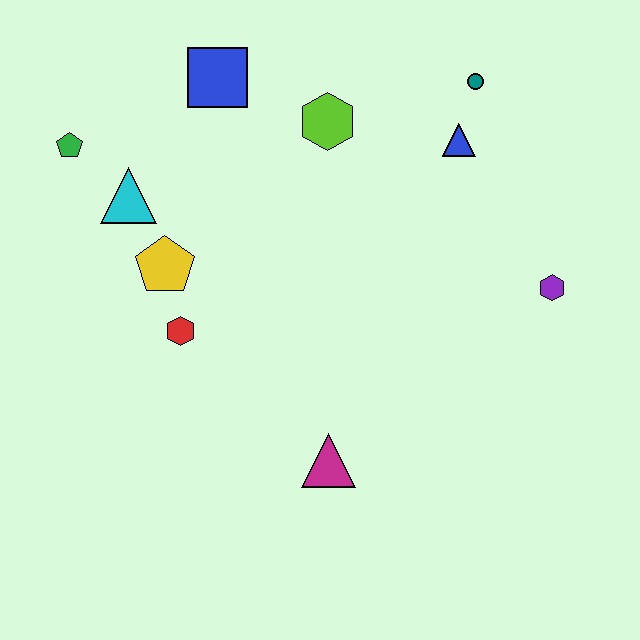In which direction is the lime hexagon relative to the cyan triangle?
The lime hexagon is to the right of the cyan triangle.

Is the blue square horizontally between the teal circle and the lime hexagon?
No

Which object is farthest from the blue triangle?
The green pentagon is farthest from the blue triangle.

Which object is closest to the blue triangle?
The teal circle is closest to the blue triangle.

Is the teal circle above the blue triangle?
Yes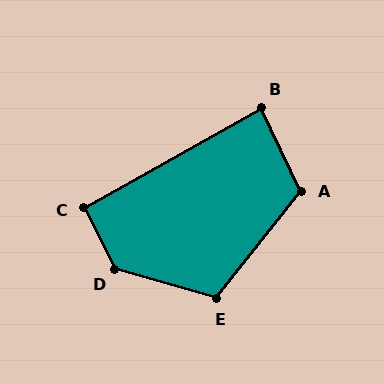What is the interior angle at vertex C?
Approximately 93 degrees (approximately right).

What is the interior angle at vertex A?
Approximately 116 degrees (obtuse).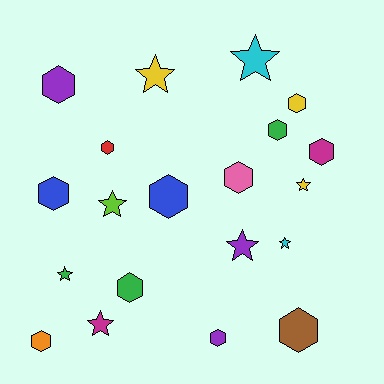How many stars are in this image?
There are 8 stars.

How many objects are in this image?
There are 20 objects.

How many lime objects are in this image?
There is 1 lime object.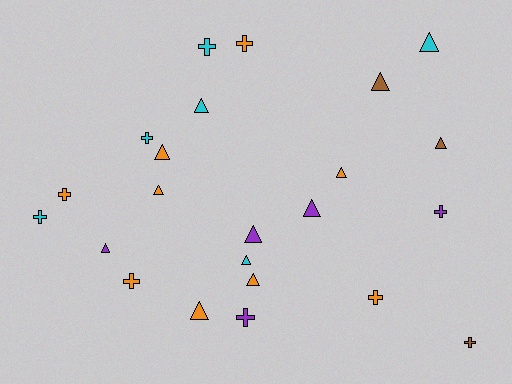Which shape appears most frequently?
Triangle, with 13 objects.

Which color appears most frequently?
Orange, with 9 objects.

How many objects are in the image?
There are 23 objects.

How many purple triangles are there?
There are 3 purple triangles.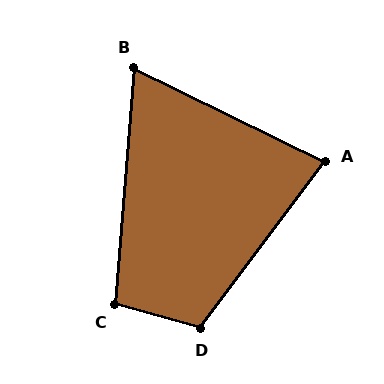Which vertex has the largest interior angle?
D, at approximately 111 degrees.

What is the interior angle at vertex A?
Approximately 79 degrees (acute).